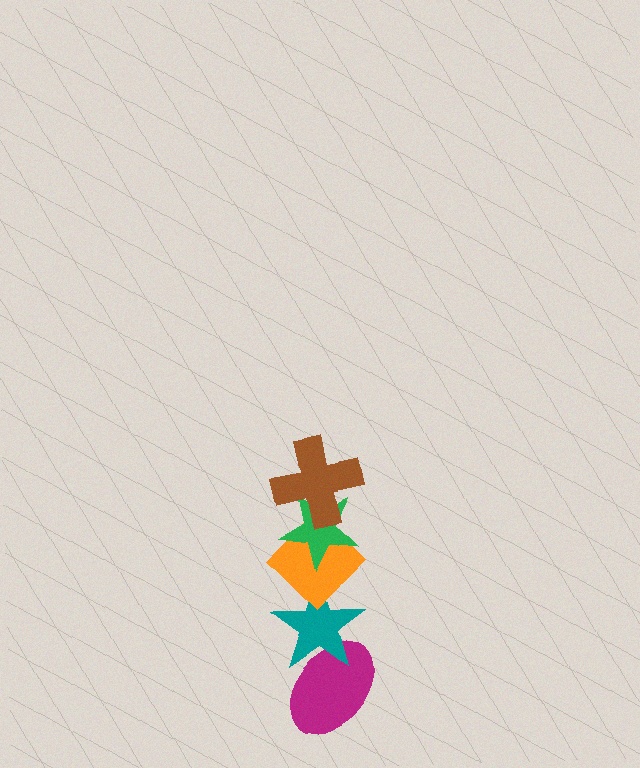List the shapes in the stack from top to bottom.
From top to bottom: the brown cross, the green star, the orange diamond, the teal star, the magenta ellipse.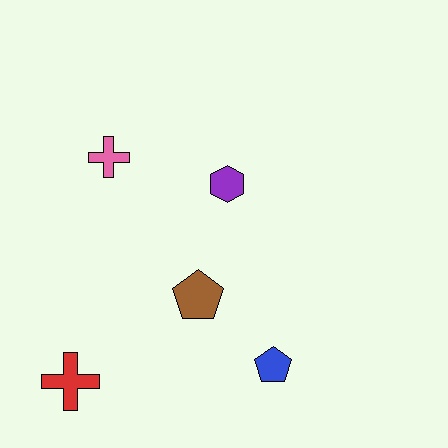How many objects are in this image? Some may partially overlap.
There are 5 objects.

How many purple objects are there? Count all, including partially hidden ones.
There is 1 purple object.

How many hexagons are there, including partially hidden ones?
There is 1 hexagon.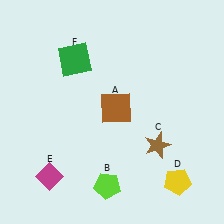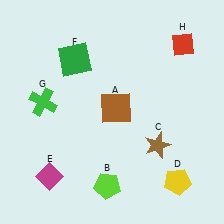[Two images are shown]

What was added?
A green cross (G), a red diamond (H) were added in Image 2.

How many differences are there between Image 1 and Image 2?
There are 2 differences between the two images.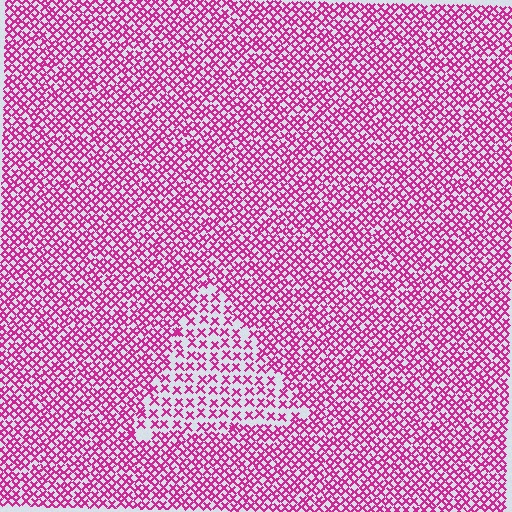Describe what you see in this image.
The image contains small magenta elements arranged at two different densities. A triangle-shaped region is visible where the elements are less densely packed than the surrounding area.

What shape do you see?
I see a triangle.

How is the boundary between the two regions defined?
The boundary is defined by a change in element density (approximately 1.8x ratio). All elements are the same color, size, and shape.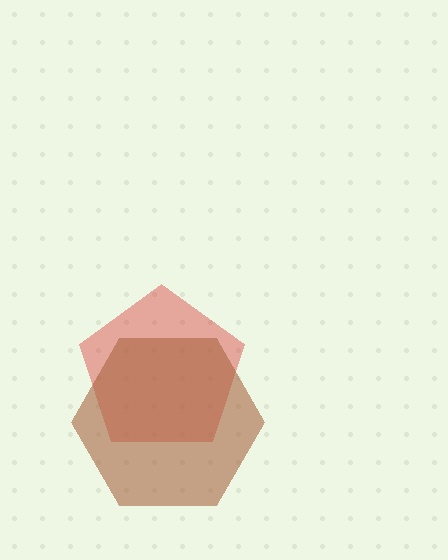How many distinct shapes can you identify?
There are 2 distinct shapes: a red pentagon, a brown hexagon.